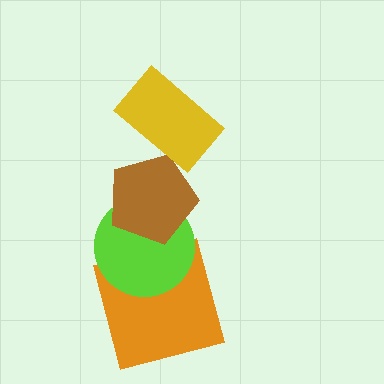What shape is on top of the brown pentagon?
The yellow rectangle is on top of the brown pentagon.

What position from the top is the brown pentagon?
The brown pentagon is 2nd from the top.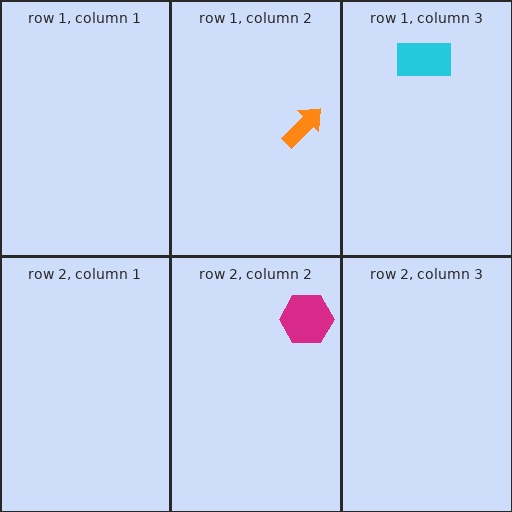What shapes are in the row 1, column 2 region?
The orange arrow.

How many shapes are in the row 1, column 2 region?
1.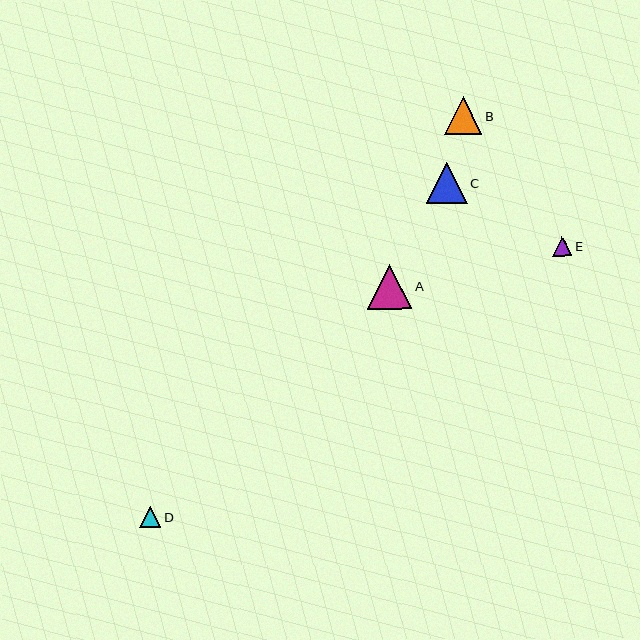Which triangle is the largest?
Triangle A is the largest with a size of approximately 45 pixels.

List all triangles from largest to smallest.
From largest to smallest: A, C, B, D, E.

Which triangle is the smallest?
Triangle E is the smallest with a size of approximately 19 pixels.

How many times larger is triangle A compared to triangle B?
Triangle A is approximately 1.2 times the size of triangle B.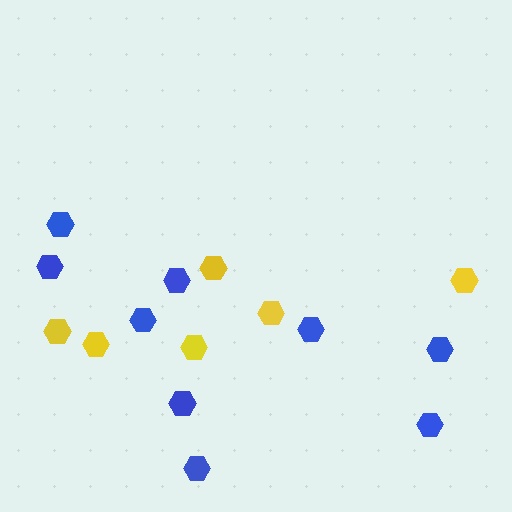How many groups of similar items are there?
There are 2 groups: one group of blue hexagons (9) and one group of yellow hexagons (6).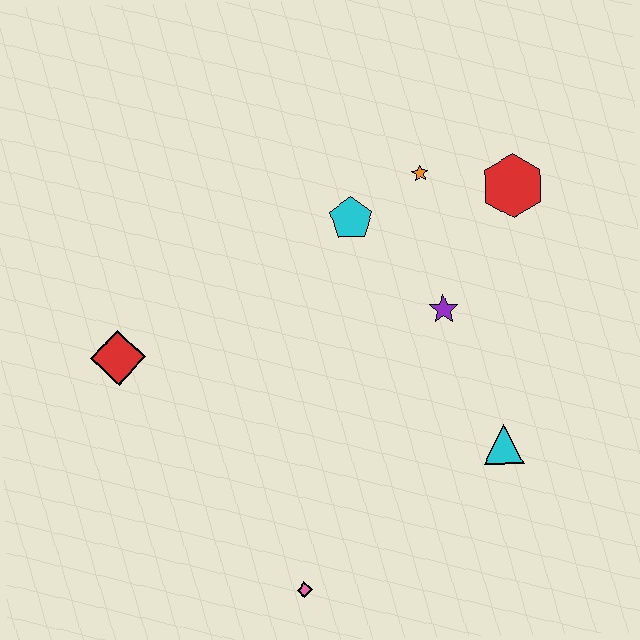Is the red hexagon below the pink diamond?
No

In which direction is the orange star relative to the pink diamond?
The orange star is above the pink diamond.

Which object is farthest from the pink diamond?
The red hexagon is farthest from the pink diamond.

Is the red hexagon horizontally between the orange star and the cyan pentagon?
No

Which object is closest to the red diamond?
The cyan pentagon is closest to the red diamond.